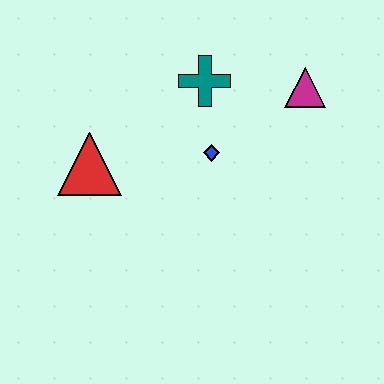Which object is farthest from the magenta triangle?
The red triangle is farthest from the magenta triangle.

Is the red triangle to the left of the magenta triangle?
Yes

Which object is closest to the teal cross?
The blue diamond is closest to the teal cross.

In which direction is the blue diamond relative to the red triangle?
The blue diamond is to the right of the red triangle.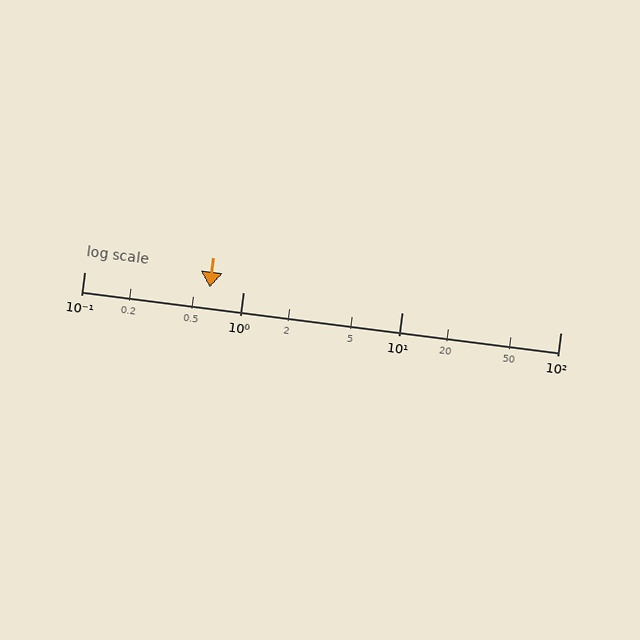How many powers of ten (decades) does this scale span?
The scale spans 3 decades, from 0.1 to 100.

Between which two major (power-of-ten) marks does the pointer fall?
The pointer is between 0.1 and 1.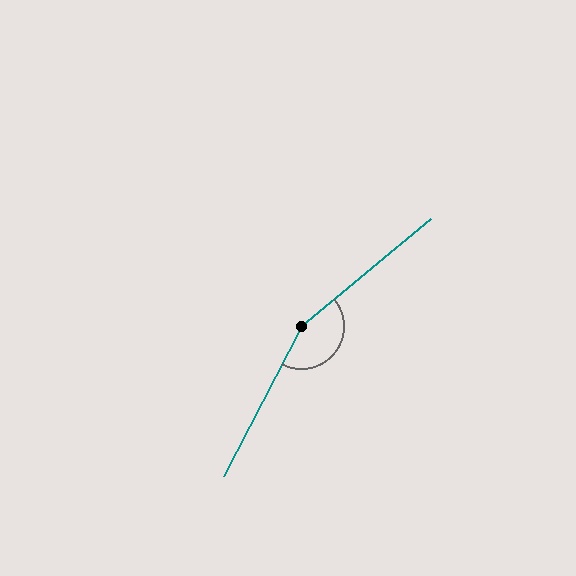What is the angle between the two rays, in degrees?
Approximately 157 degrees.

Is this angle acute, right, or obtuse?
It is obtuse.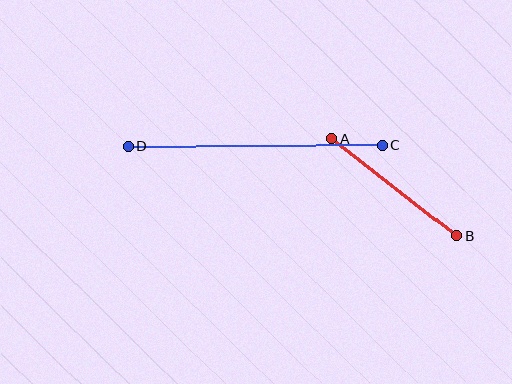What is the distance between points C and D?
The distance is approximately 254 pixels.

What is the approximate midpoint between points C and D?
The midpoint is at approximately (255, 146) pixels.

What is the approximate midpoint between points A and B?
The midpoint is at approximately (394, 188) pixels.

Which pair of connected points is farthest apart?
Points C and D are farthest apart.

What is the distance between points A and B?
The distance is approximately 159 pixels.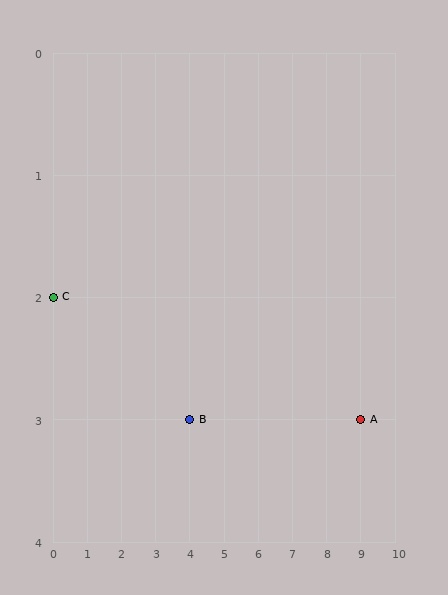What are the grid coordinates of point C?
Point C is at grid coordinates (0, 2).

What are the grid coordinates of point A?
Point A is at grid coordinates (9, 3).